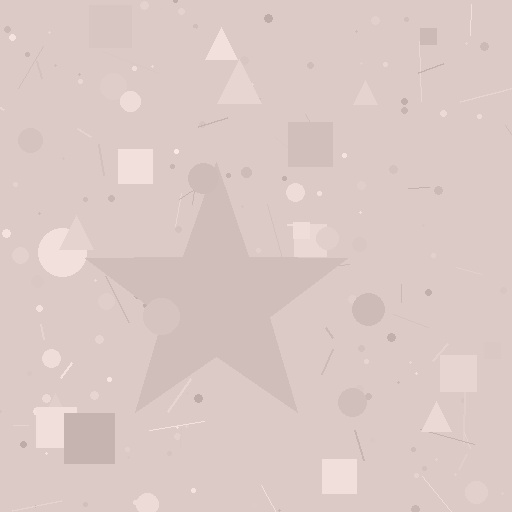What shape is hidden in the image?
A star is hidden in the image.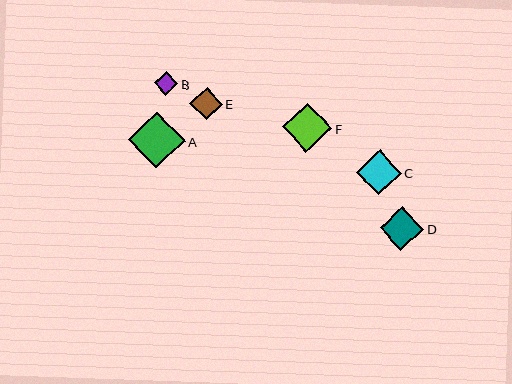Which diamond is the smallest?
Diamond B is the smallest with a size of approximately 24 pixels.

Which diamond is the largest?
Diamond A is the largest with a size of approximately 56 pixels.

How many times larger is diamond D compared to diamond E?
Diamond D is approximately 1.4 times the size of diamond E.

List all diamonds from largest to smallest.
From largest to smallest: A, F, C, D, E, B.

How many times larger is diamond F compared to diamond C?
Diamond F is approximately 1.1 times the size of diamond C.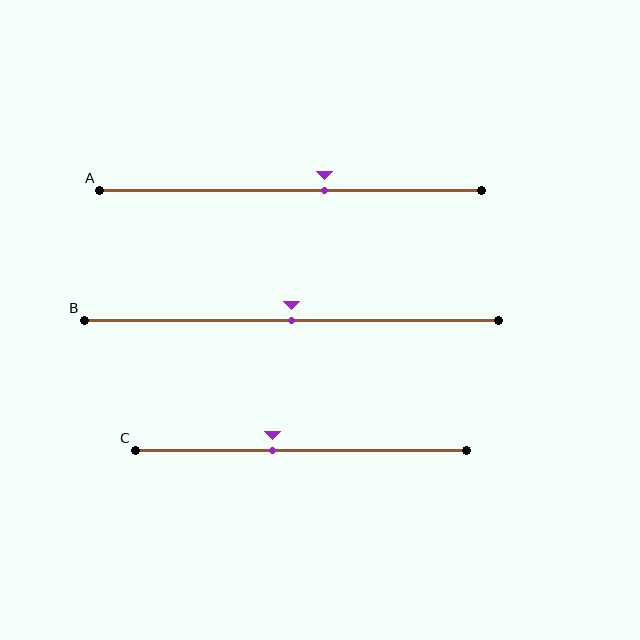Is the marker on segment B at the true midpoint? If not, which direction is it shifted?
Yes, the marker on segment B is at the true midpoint.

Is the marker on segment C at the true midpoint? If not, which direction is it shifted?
No, the marker on segment C is shifted to the left by about 9% of the segment length.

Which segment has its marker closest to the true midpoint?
Segment B has its marker closest to the true midpoint.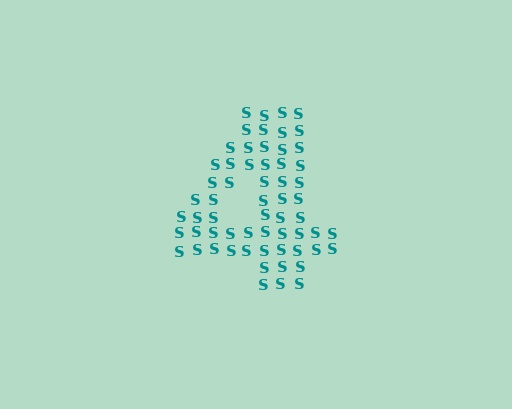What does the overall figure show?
The overall figure shows the digit 4.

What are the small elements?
The small elements are letter S's.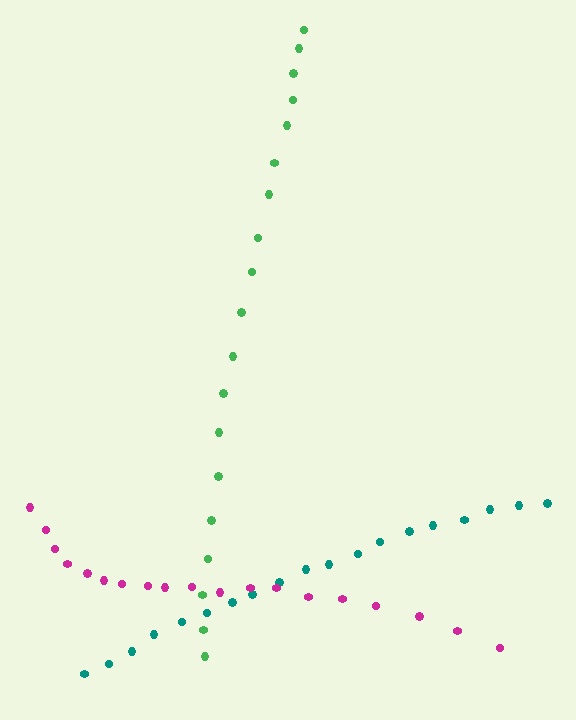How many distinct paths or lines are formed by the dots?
There are 3 distinct paths.